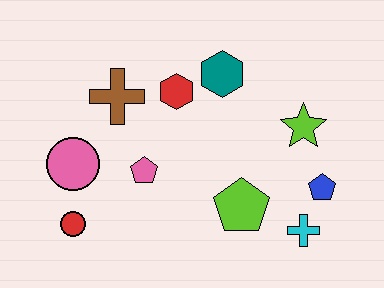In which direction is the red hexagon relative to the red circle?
The red hexagon is above the red circle.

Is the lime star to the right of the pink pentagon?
Yes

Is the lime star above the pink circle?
Yes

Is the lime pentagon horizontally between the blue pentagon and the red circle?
Yes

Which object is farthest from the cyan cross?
The pink circle is farthest from the cyan cross.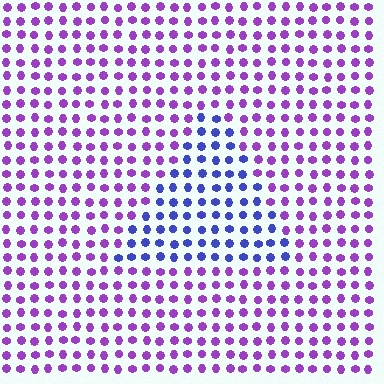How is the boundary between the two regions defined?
The boundary is defined purely by a slight shift in hue (about 46 degrees). Spacing, size, and orientation are identical on both sides.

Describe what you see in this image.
The image is filled with small purple elements in a uniform arrangement. A triangle-shaped region is visible where the elements are tinted to a slightly different hue, forming a subtle color boundary.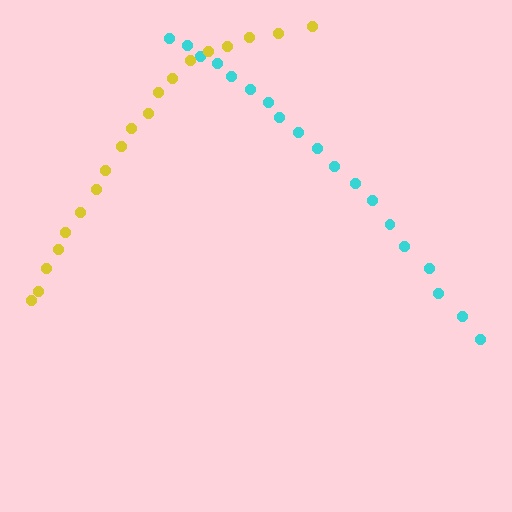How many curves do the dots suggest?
There are 2 distinct paths.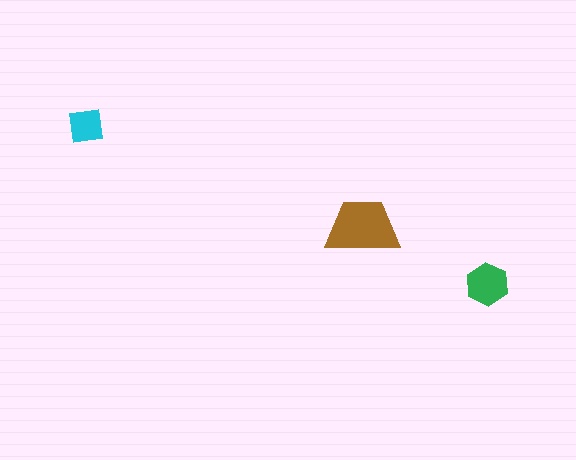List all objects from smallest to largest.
The cyan square, the green hexagon, the brown trapezoid.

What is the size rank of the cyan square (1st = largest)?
3rd.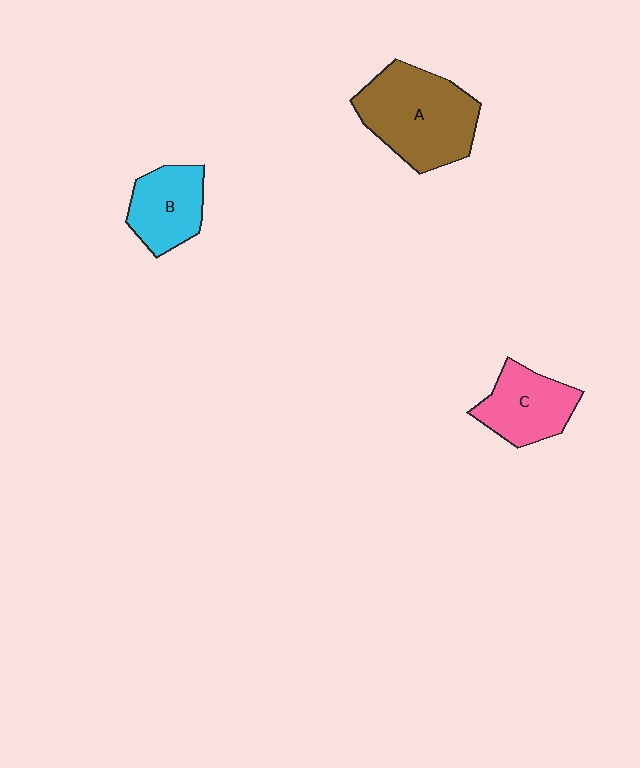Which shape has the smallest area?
Shape B (cyan).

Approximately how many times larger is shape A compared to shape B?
Approximately 1.7 times.